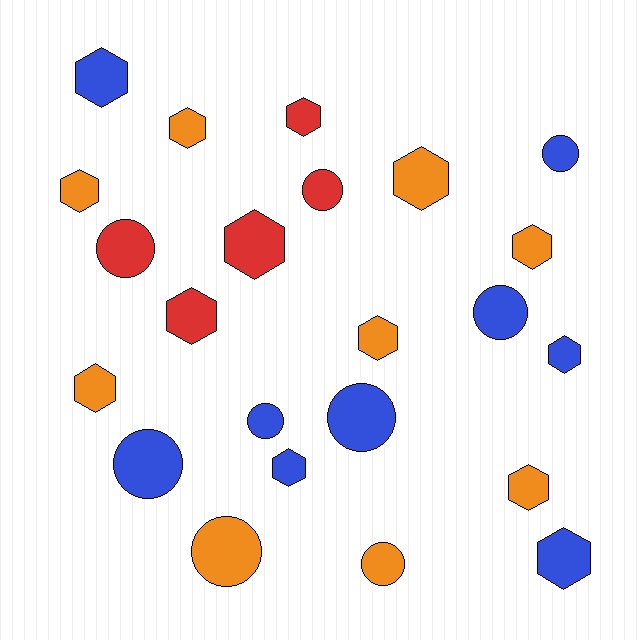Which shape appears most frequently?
Hexagon, with 14 objects.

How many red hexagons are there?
There are 3 red hexagons.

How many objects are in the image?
There are 23 objects.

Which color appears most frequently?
Orange, with 9 objects.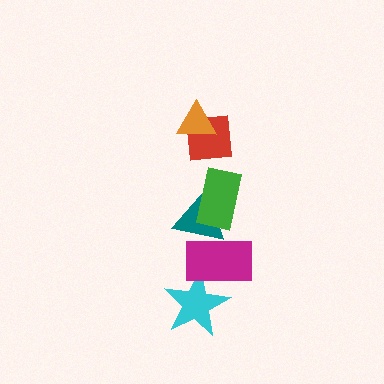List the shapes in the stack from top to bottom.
From top to bottom: the orange triangle, the red square, the green rectangle, the teal triangle, the magenta rectangle, the cyan star.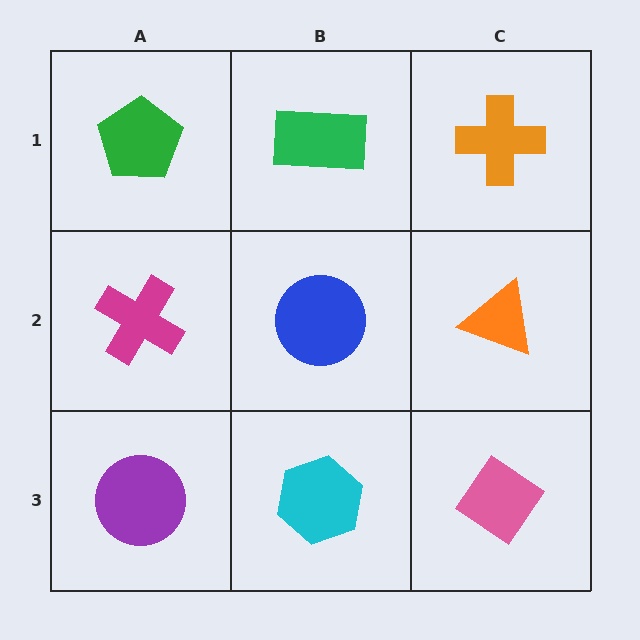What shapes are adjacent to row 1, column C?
An orange triangle (row 2, column C), a green rectangle (row 1, column B).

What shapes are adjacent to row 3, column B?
A blue circle (row 2, column B), a purple circle (row 3, column A), a pink diamond (row 3, column C).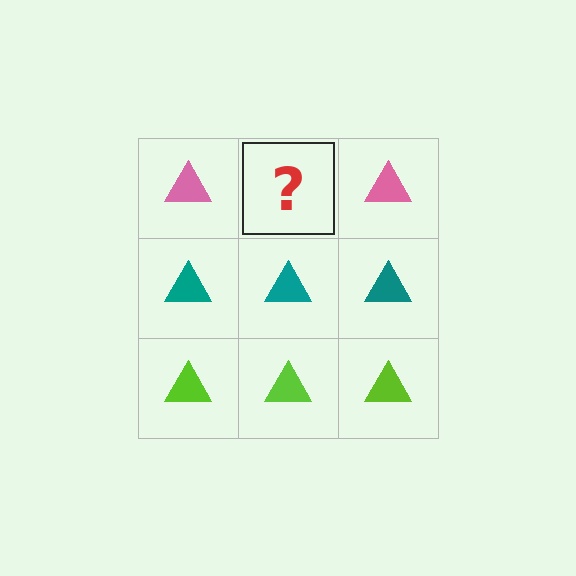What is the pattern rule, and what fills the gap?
The rule is that each row has a consistent color. The gap should be filled with a pink triangle.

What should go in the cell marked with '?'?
The missing cell should contain a pink triangle.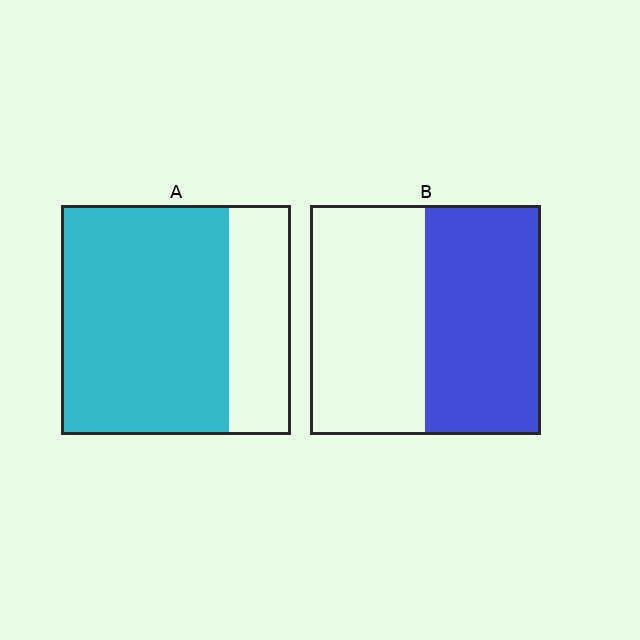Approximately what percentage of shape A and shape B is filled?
A is approximately 75% and B is approximately 50%.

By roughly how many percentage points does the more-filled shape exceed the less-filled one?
By roughly 25 percentage points (A over B).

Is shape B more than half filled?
Roughly half.